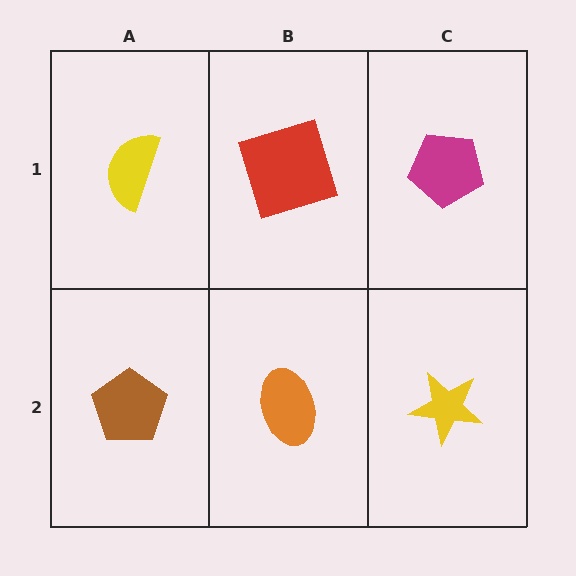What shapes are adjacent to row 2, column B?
A red square (row 1, column B), a brown pentagon (row 2, column A), a yellow star (row 2, column C).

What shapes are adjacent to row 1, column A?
A brown pentagon (row 2, column A), a red square (row 1, column B).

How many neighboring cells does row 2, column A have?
2.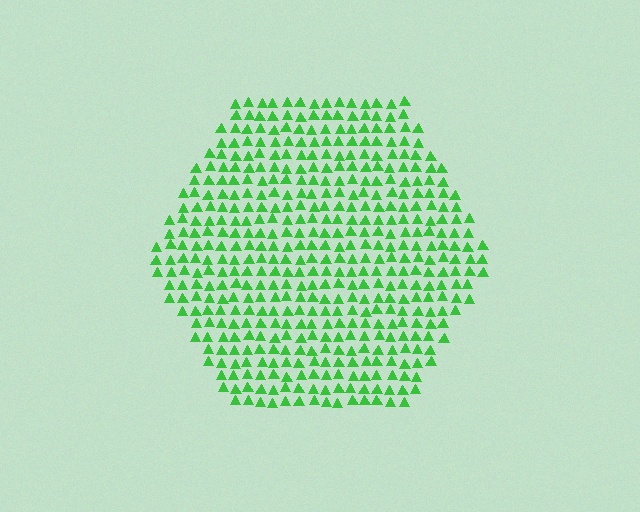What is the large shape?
The large shape is a hexagon.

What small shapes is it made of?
It is made of small triangles.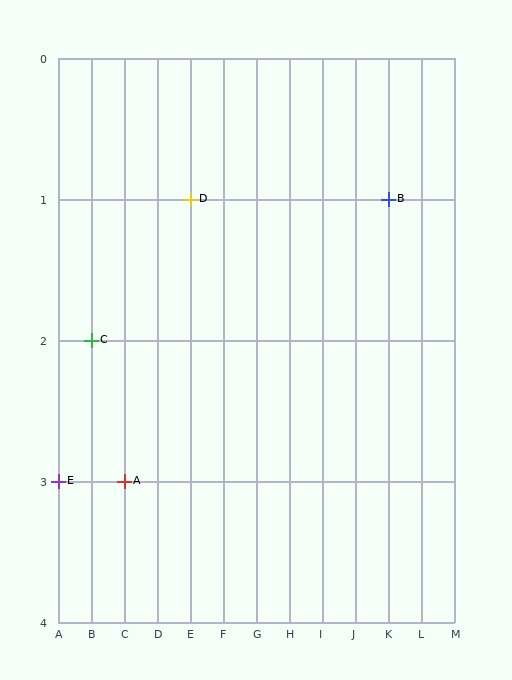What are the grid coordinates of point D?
Point D is at grid coordinates (E, 1).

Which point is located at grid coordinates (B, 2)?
Point C is at (B, 2).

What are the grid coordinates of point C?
Point C is at grid coordinates (B, 2).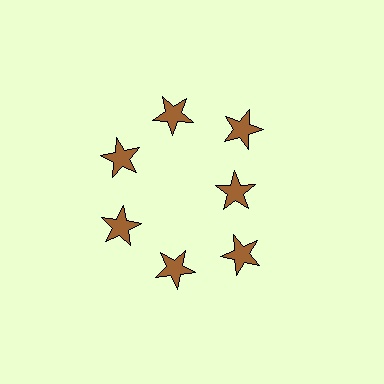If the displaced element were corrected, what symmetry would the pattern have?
It would have 7-fold rotational symmetry — the pattern would map onto itself every 51 degrees.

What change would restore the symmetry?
The symmetry would be restored by moving it outward, back onto the ring so that all 7 stars sit at equal angles and equal distance from the center.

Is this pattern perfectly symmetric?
No. The 7 brown stars are arranged in a ring, but one element near the 3 o'clock position is pulled inward toward the center, breaking the 7-fold rotational symmetry.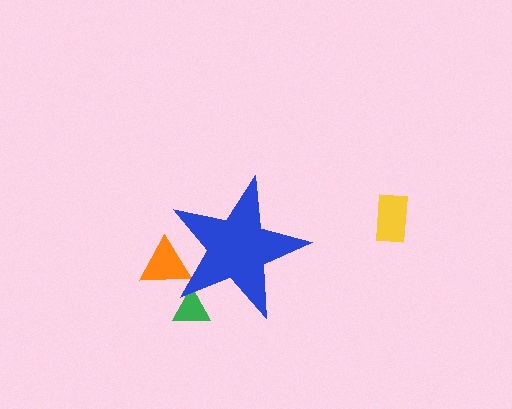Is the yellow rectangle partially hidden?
No, the yellow rectangle is fully visible.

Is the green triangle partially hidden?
Yes, the green triangle is partially hidden behind the blue star.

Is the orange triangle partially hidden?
Yes, the orange triangle is partially hidden behind the blue star.